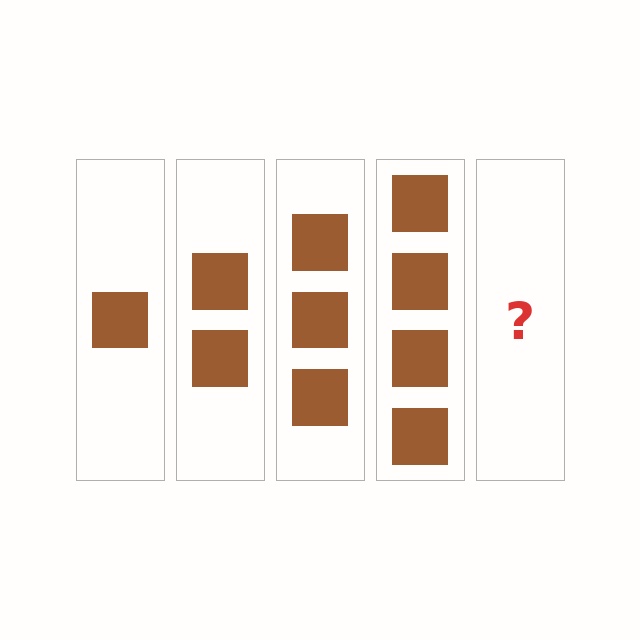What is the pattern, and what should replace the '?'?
The pattern is that each step adds one more square. The '?' should be 5 squares.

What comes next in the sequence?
The next element should be 5 squares.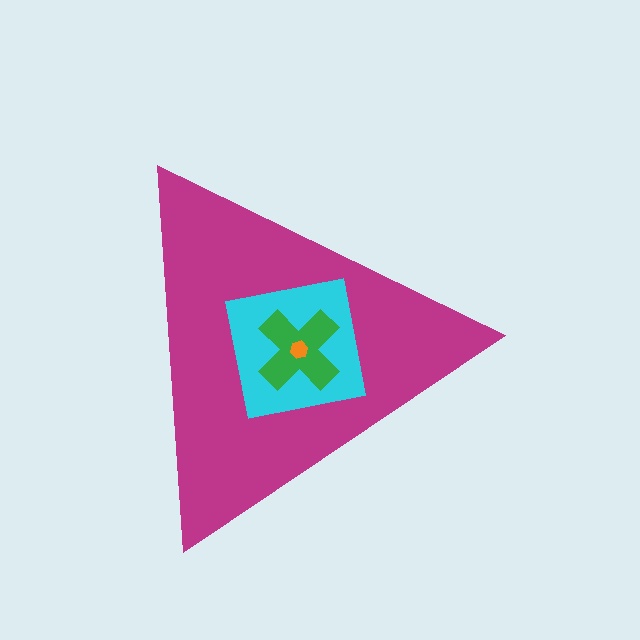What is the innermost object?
The orange hexagon.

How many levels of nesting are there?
4.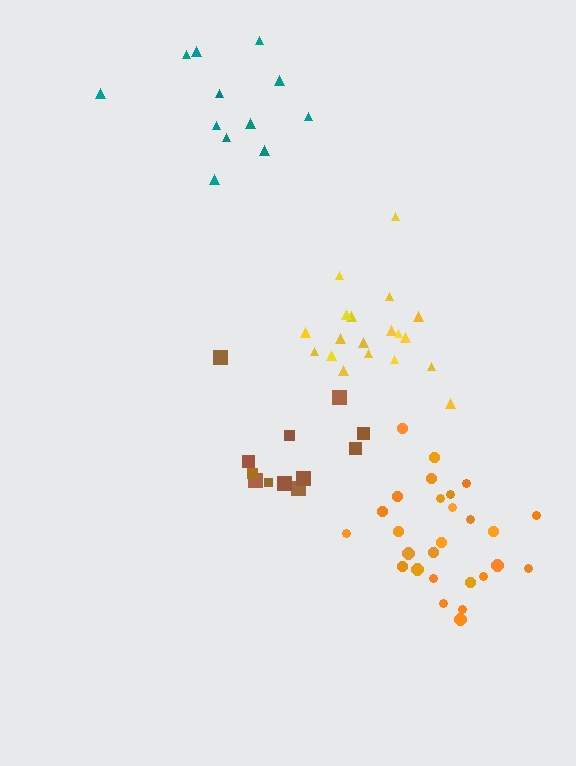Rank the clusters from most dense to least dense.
orange, yellow, brown, teal.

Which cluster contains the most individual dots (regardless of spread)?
Orange (27).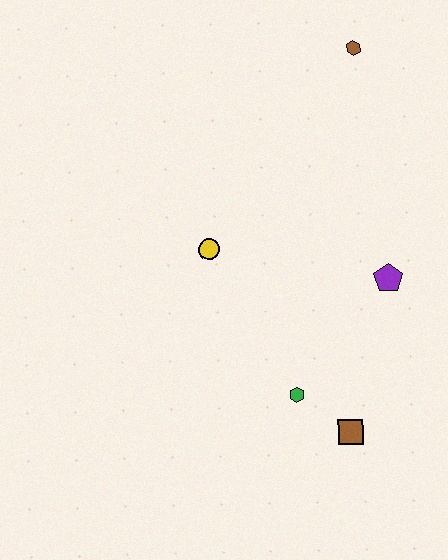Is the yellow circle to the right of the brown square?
No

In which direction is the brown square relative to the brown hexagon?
The brown square is below the brown hexagon.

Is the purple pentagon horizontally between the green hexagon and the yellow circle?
No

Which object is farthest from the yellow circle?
The brown hexagon is farthest from the yellow circle.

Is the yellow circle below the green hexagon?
No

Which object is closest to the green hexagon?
The brown square is closest to the green hexagon.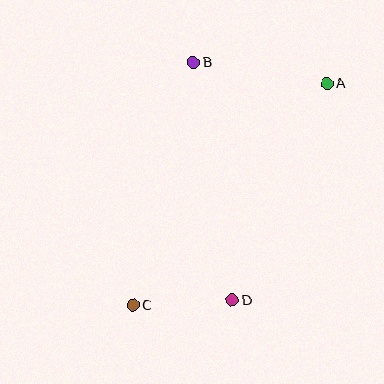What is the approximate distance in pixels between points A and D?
The distance between A and D is approximately 236 pixels.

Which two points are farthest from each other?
Points A and C are farthest from each other.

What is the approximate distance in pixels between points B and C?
The distance between B and C is approximately 250 pixels.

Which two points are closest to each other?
Points C and D are closest to each other.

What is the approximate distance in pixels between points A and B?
The distance between A and B is approximately 135 pixels.